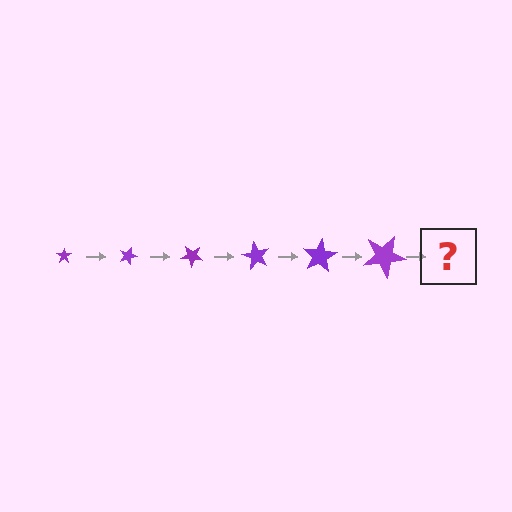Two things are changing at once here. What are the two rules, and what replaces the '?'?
The two rules are that the star grows larger each step and it rotates 20 degrees each step. The '?' should be a star, larger than the previous one and rotated 120 degrees from the start.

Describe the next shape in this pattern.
It should be a star, larger than the previous one and rotated 120 degrees from the start.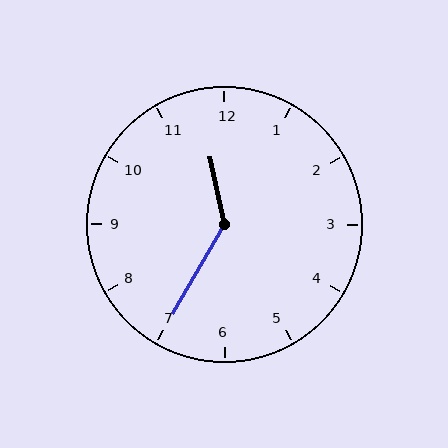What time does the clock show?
11:35.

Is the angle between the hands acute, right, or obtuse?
It is obtuse.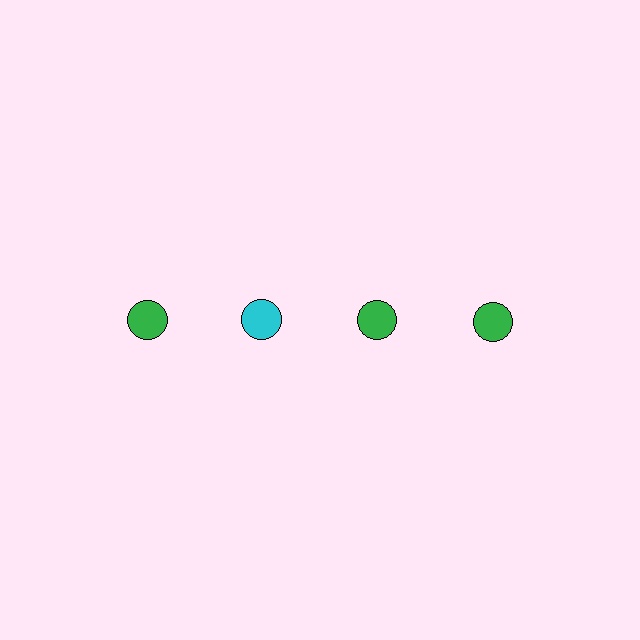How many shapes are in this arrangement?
There are 4 shapes arranged in a grid pattern.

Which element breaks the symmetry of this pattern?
The cyan circle in the top row, second from left column breaks the symmetry. All other shapes are green circles.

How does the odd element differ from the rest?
It has a different color: cyan instead of green.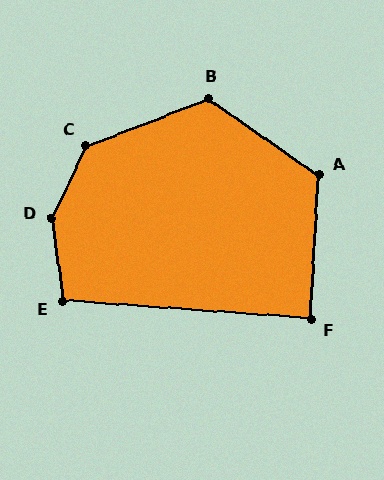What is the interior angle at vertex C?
Approximately 136 degrees (obtuse).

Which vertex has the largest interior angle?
D, at approximately 146 degrees.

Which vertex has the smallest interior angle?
F, at approximately 89 degrees.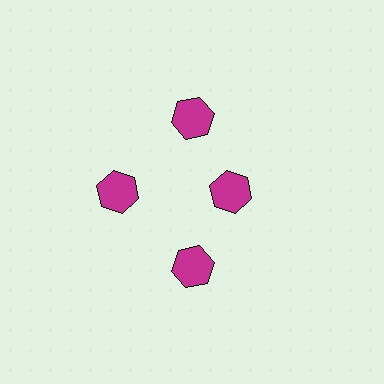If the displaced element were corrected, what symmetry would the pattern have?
It would have 4-fold rotational symmetry — the pattern would map onto itself every 90 degrees.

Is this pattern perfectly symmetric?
No. The 4 magenta hexagons are arranged in a ring, but one element near the 3 o'clock position is pulled inward toward the center, breaking the 4-fold rotational symmetry.